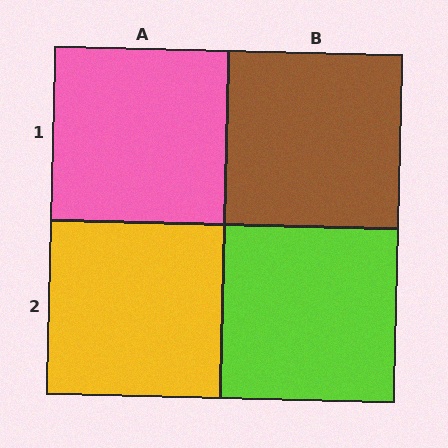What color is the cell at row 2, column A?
Yellow.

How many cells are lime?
1 cell is lime.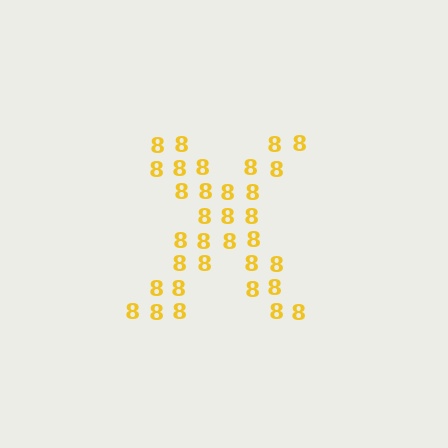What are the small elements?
The small elements are digit 8's.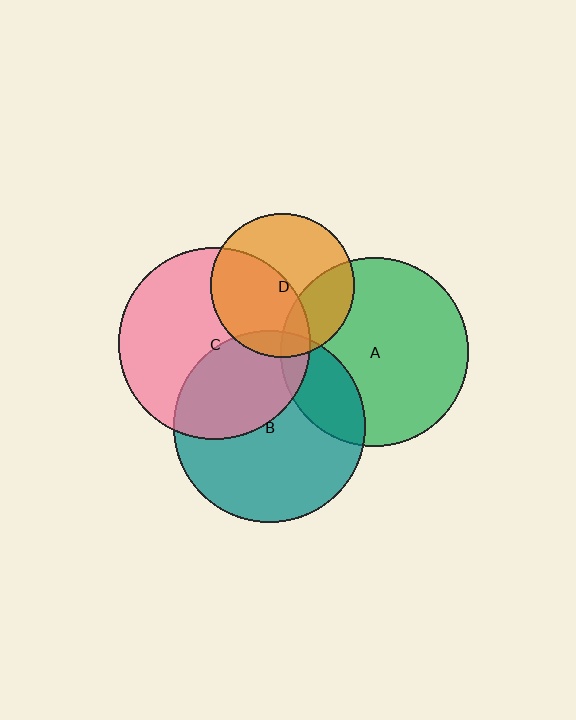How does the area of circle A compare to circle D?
Approximately 1.7 times.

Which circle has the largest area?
Circle B (teal).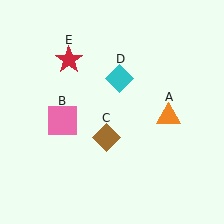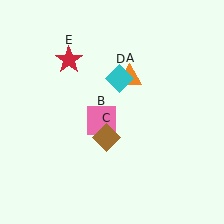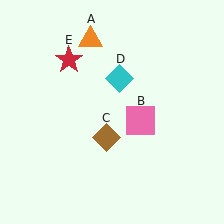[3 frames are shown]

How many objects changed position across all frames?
2 objects changed position: orange triangle (object A), pink square (object B).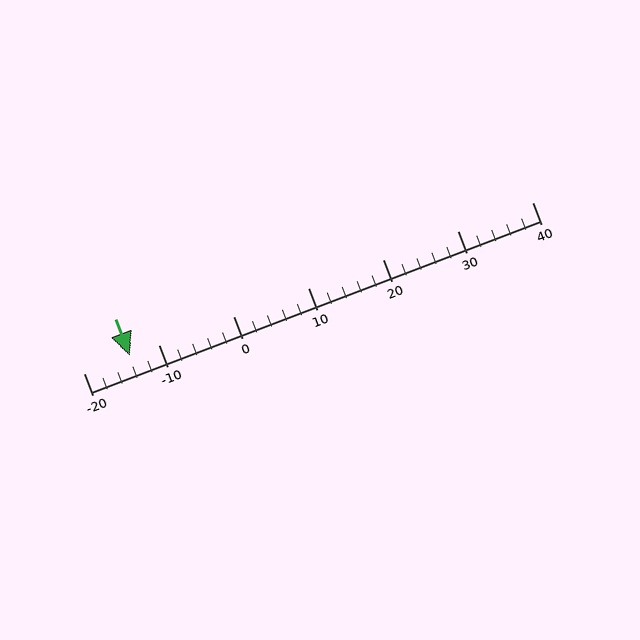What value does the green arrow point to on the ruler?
The green arrow points to approximately -14.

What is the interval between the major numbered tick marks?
The major tick marks are spaced 10 units apart.